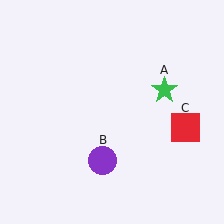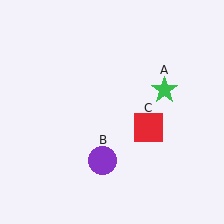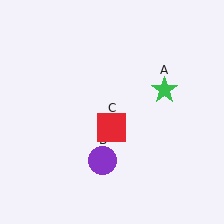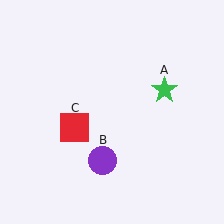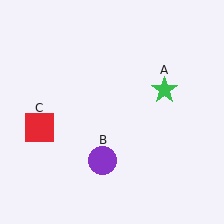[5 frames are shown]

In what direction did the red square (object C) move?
The red square (object C) moved left.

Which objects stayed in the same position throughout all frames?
Green star (object A) and purple circle (object B) remained stationary.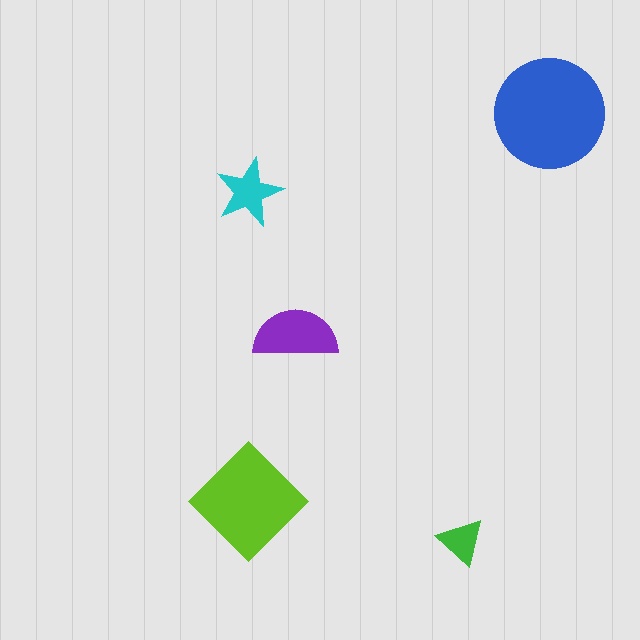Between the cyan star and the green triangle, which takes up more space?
The cyan star.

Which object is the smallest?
The green triangle.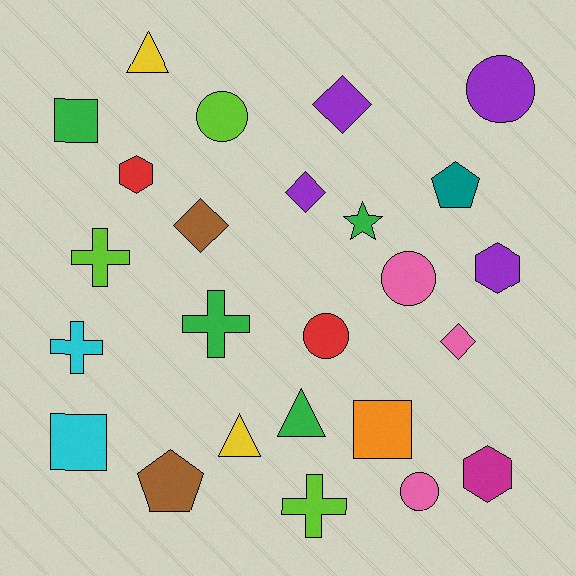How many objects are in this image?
There are 25 objects.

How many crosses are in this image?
There are 4 crosses.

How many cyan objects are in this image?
There are 2 cyan objects.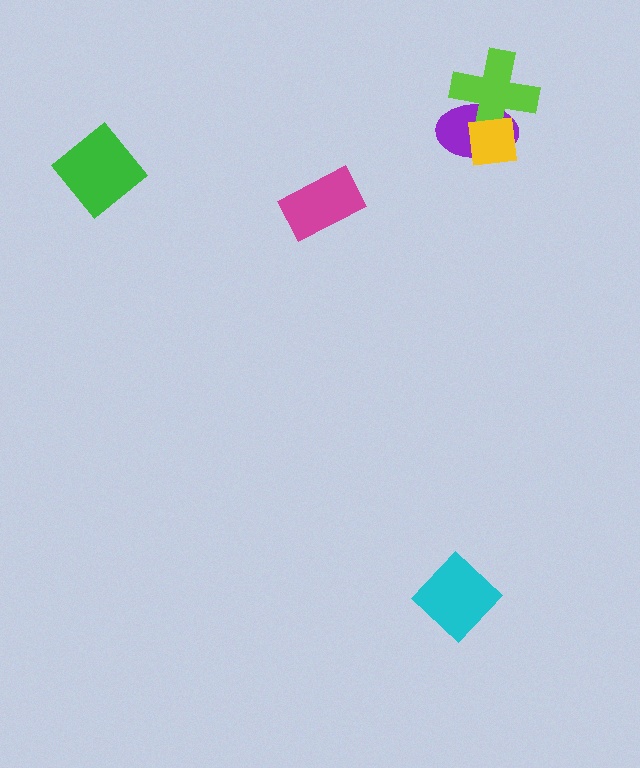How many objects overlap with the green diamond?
0 objects overlap with the green diamond.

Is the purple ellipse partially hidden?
Yes, it is partially covered by another shape.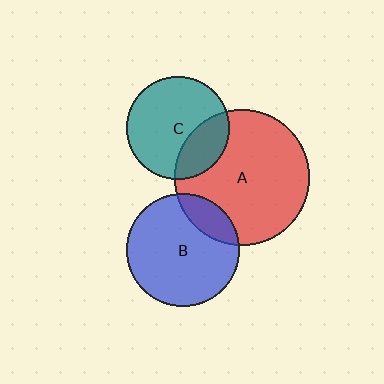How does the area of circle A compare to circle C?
Approximately 1.7 times.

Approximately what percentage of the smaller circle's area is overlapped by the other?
Approximately 15%.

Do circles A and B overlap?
Yes.